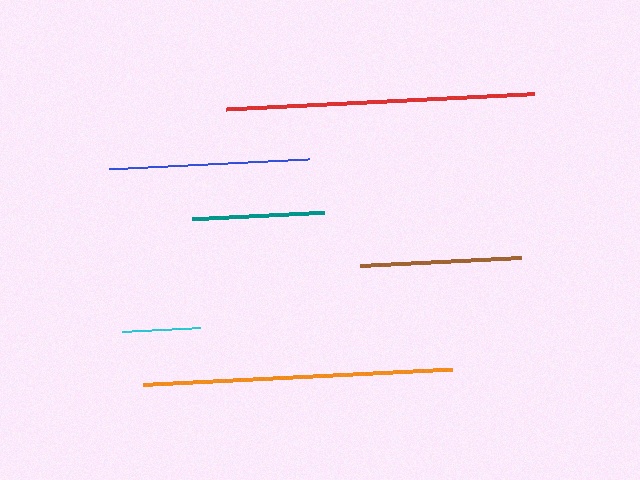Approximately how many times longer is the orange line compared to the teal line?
The orange line is approximately 2.3 times the length of the teal line.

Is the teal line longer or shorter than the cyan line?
The teal line is longer than the cyan line.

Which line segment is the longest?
The orange line is the longest at approximately 308 pixels.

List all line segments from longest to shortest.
From longest to shortest: orange, red, blue, brown, teal, cyan.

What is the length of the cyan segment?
The cyan segment is approximately 77 pixels long.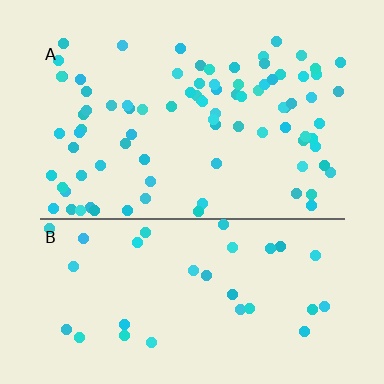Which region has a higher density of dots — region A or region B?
A (the top).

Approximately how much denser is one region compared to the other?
Approximately 2.6× — region A over region B.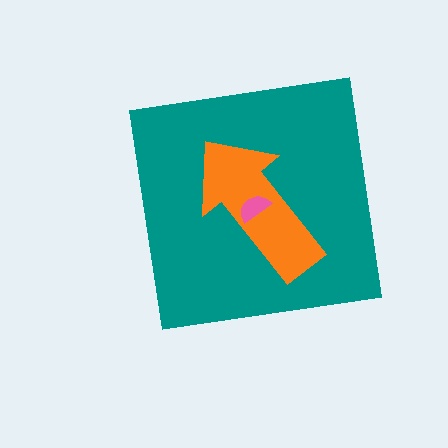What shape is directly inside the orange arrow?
The pink semicircle.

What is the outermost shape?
The teal square.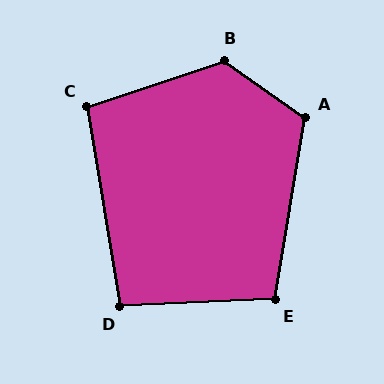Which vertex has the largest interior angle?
B, at approximately 126 degrees.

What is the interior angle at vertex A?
Approximately 116 degrees (obtuse).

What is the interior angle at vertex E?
Approximately 102 degrees (obtuse).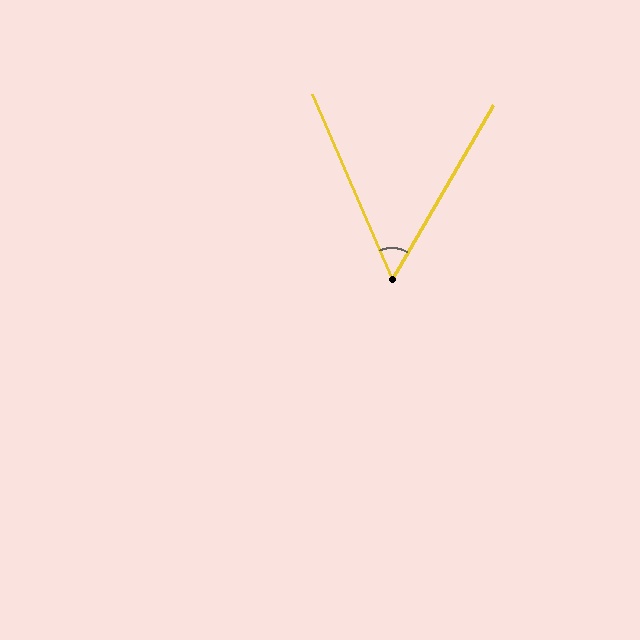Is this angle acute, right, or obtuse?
It is acute.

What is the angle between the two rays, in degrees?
Approximately 54 degrees.